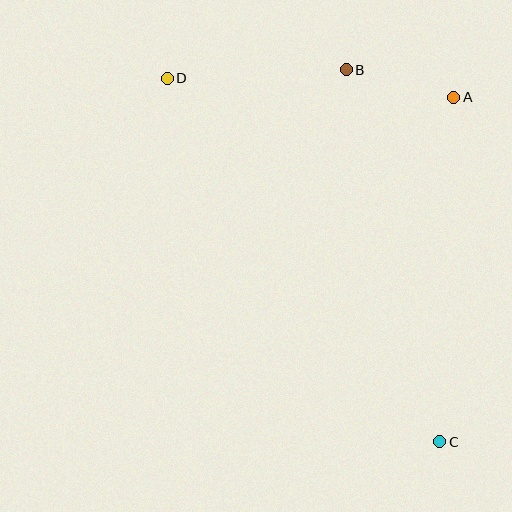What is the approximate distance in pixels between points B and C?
The distance between B and C is approximately 384 pixels.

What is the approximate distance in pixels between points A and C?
The distance between A and C is approximately 345 pixels.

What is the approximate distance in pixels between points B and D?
The distance between B and D is approximately 180 pixels.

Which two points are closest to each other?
Points A and B are closest to each other.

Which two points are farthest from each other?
Points C and D are farthest from each other.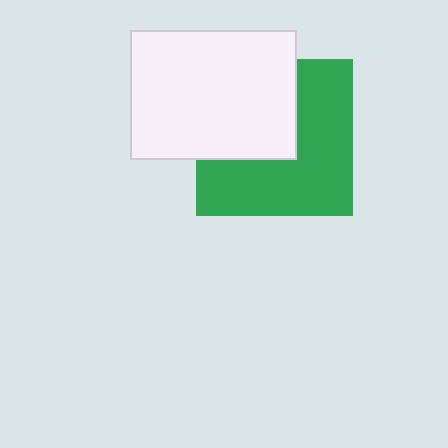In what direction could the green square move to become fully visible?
The green square could move toward the lower-right. That would shift it out from behind the white rectangle entirely.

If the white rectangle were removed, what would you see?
You would see the complete green square.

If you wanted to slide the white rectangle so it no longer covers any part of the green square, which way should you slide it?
Slide it toward the upper-left — that is the most direct way to separate the two shapes.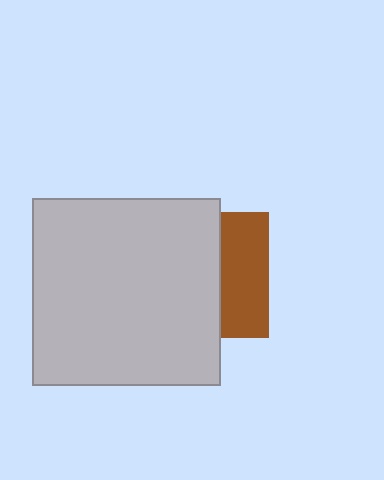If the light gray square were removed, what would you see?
You would see the complete brown square.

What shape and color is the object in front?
The object in front is a light gray square.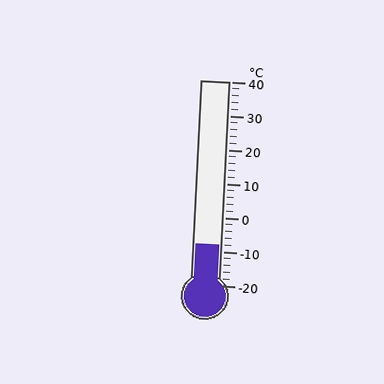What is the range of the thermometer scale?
The thermometer scale ranges from -20°C to 40°C.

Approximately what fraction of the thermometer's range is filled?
The thermometer is filled to approximately 20% of its range.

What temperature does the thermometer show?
The thermometer shows approximately -8°C.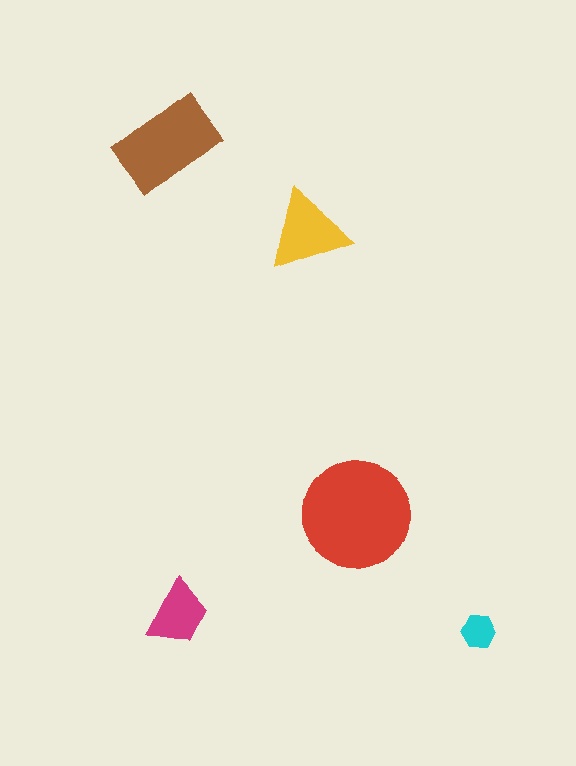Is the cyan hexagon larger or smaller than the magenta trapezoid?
Smaller.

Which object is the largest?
The red circle.